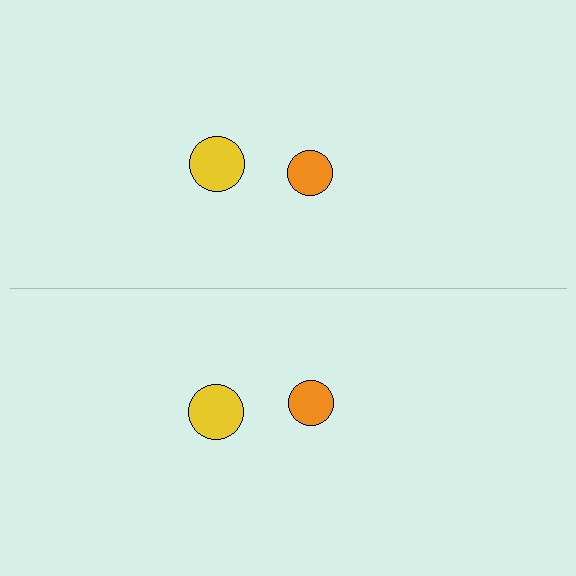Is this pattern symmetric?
Yes, this pattern has bilateral (reflection) symmetry.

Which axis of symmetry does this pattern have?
The pattern has a horizontal axis of symmetry running through the center of the image.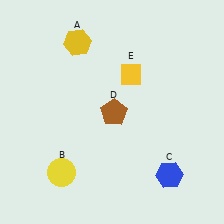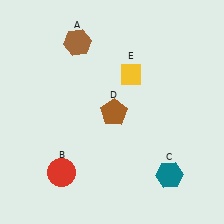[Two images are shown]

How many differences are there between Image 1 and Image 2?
There are 3 differences between the two images.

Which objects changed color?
A changed from yellow to brown. B changed from yellow to red. C changed from blue to teal.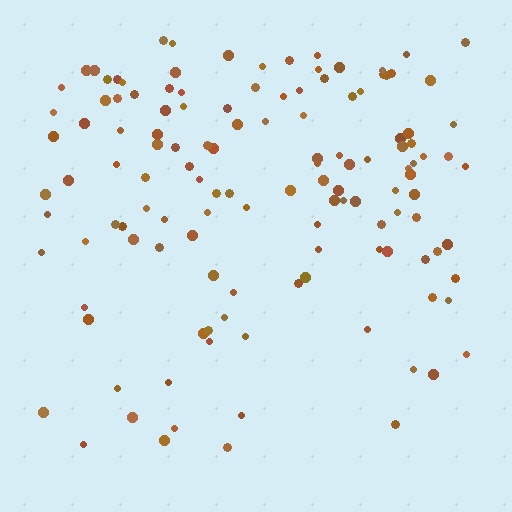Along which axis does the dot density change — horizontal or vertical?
Vertical.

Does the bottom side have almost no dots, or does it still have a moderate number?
Still a moderate number, just noticeably fewer than the top.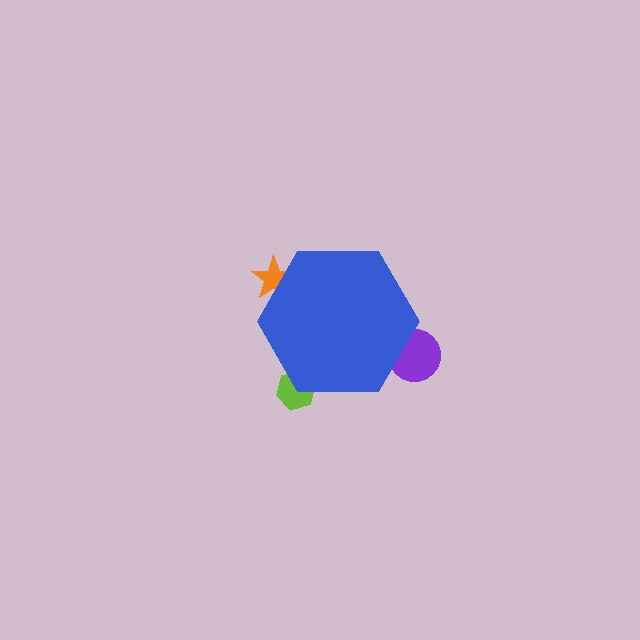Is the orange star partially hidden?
Yes, the orange star is partially hidden behind the blue hexagon.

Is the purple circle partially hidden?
Yes, the purple circle is partially hidden behind the blue hexagon.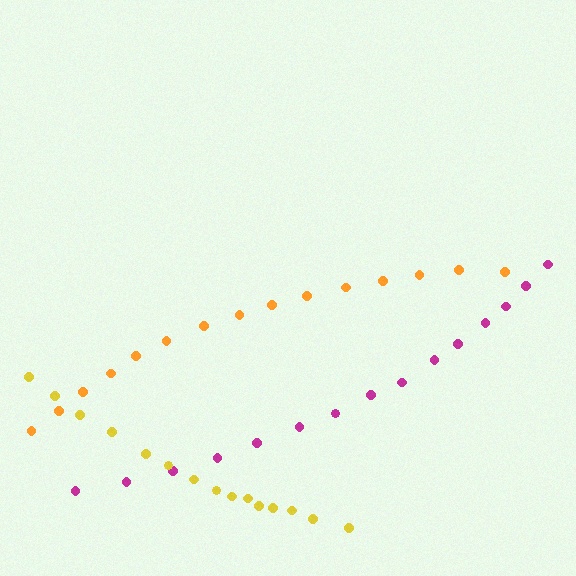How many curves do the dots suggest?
There are 3 distinct paths.